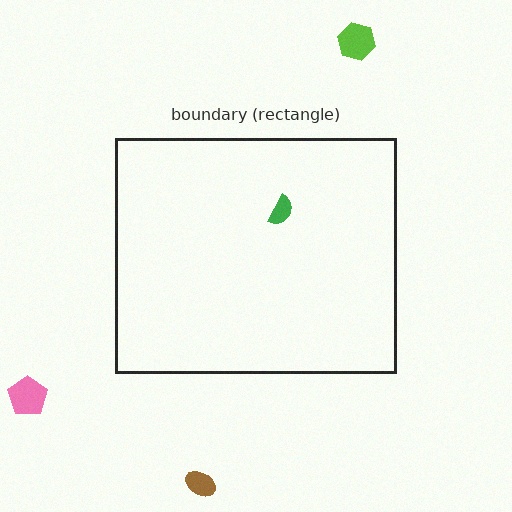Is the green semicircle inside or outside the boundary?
Inside.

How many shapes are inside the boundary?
1 inside, 3 outside.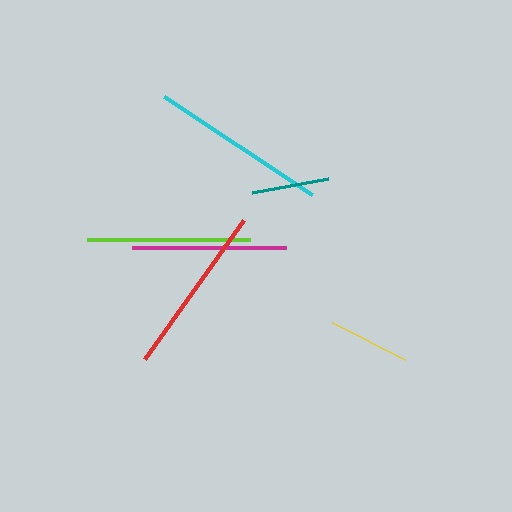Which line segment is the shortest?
The teal line is the shortest at approximately 77 pixels.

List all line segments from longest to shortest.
From longest to shortest: cyan, red, lime, magenta, yellow, teal.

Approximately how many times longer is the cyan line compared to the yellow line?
The cyan line is approximately 2.1 times the length of the yellow line.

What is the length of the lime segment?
The lime segment is approximately 163 pixels long.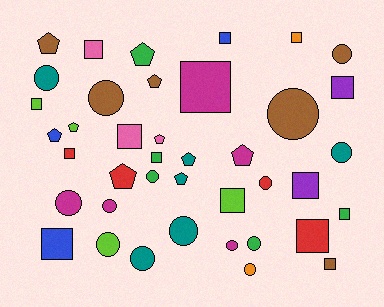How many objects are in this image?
There are 40 objects.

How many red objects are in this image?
There are 4 red objects.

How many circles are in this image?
There are 15 circles.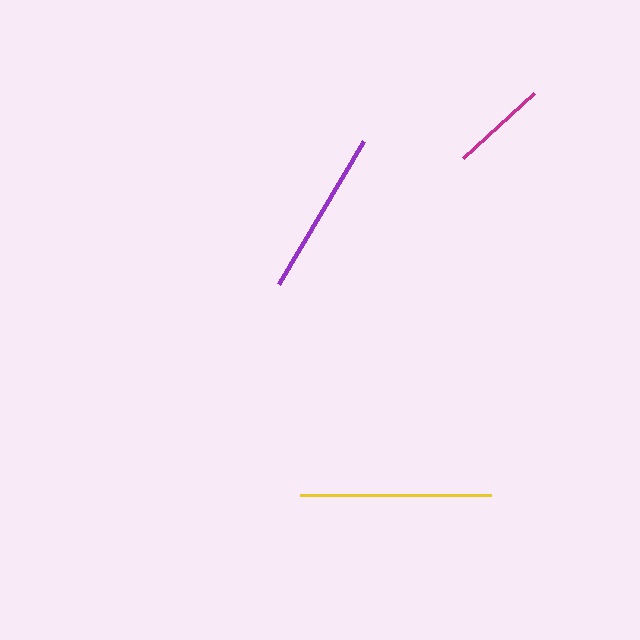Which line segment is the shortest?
The magenta line is the shortest at approximately 96 pixels.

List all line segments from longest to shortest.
From longest to shortest: yellow, purple, magenta.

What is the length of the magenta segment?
The magenta segment is approximately 96 pixels long.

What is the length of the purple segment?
The purple segment is approximately 167 pixels long.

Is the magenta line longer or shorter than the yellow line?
The yellow line is longer than the magenta line.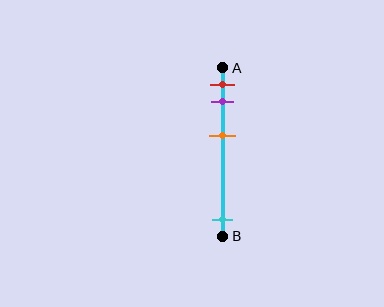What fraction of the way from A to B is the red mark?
The red mark is approximately 10% (0.1) of the way from A to B.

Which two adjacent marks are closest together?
The red and purple marks are the closest adjacent pair.